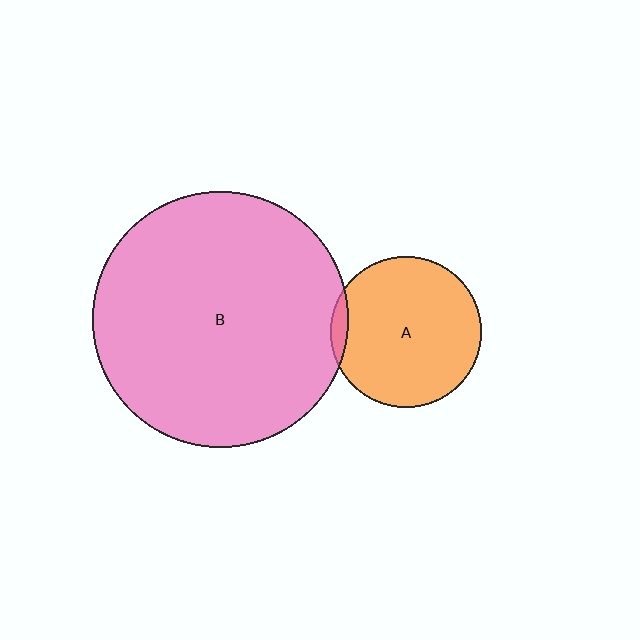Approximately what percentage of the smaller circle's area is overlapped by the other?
Approximately 5%.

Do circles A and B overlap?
Yes.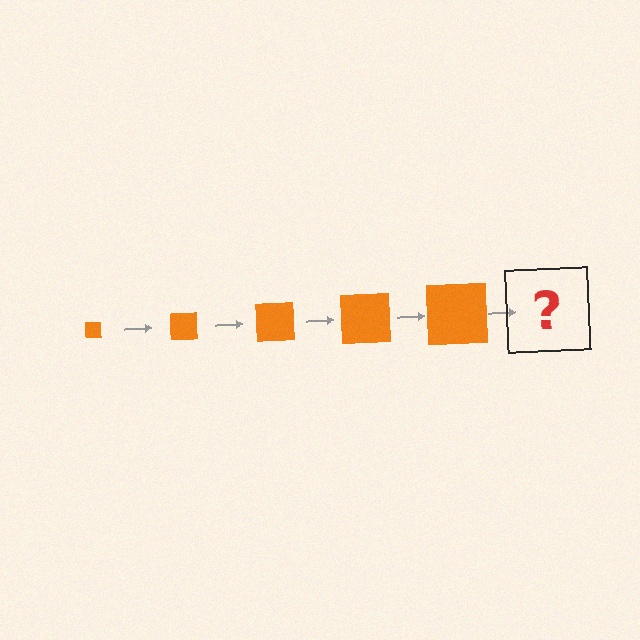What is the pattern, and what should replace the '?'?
The pattern is that the square gets progressively larger each step. The '?' should be an orange square, larger than the previous one.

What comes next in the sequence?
The next element should be an orange square, larger than the previous one.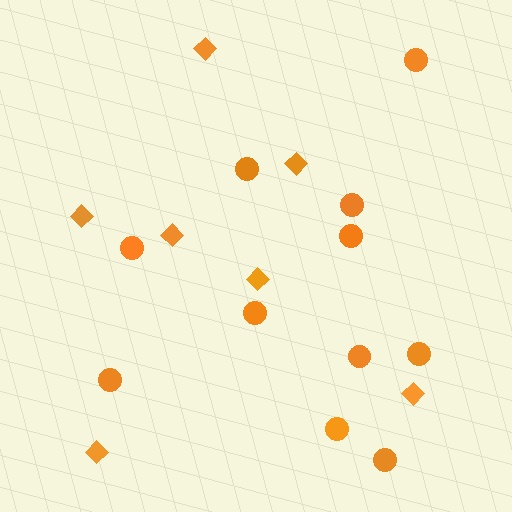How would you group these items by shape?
There are 2 groups: one group of circles (11) and one group of diamonds (7).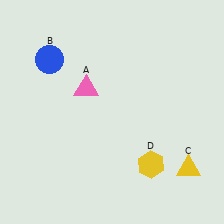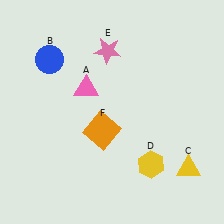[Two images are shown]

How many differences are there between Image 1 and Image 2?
There are 2 differences between the two images.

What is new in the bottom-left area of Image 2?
An orange square (F) was added in the bottom-left area of Image 2.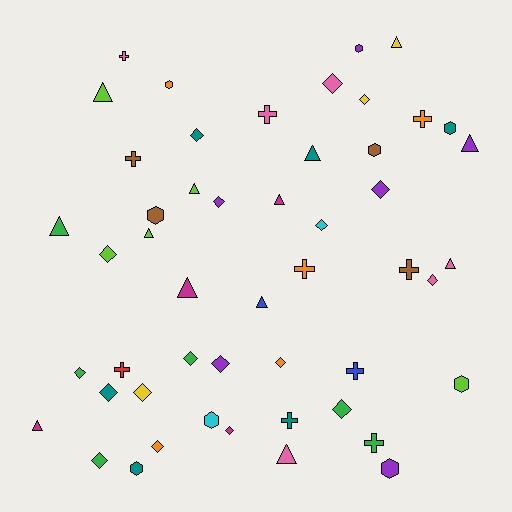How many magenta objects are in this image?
There are 4 magenta objects.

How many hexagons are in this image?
There are 9 hexagons.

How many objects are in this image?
There are 50 objects.